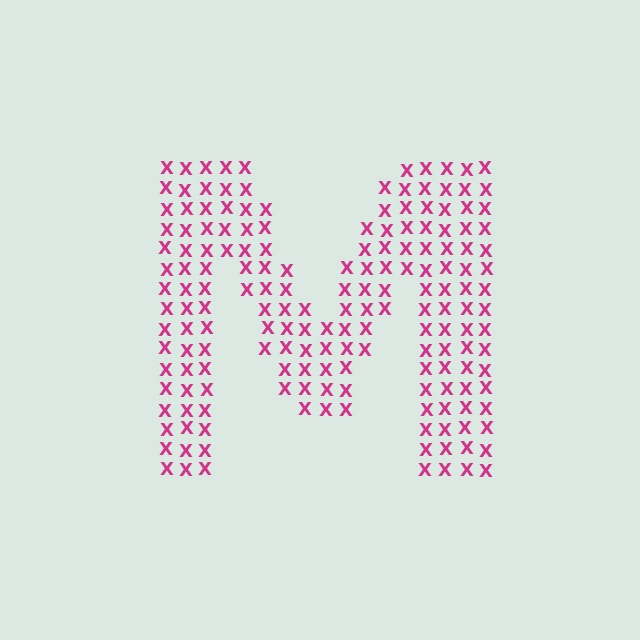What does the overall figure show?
The overall figure shows the letter M.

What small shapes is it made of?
It is made of small letter X's.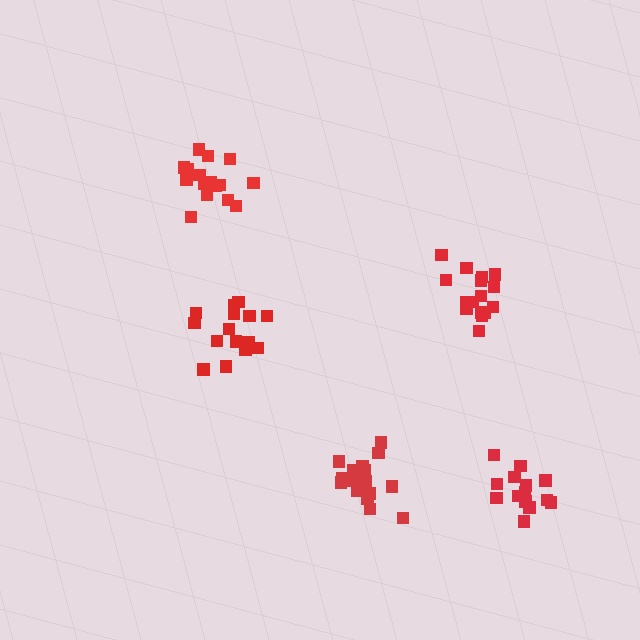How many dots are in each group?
Group 1: 18 dots, Group 2: 16 dots, Group 3: 14 dots, Group 4: 15 dots, Group 5: 16 dots (79 total).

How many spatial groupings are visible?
There are 5 spatial groupings.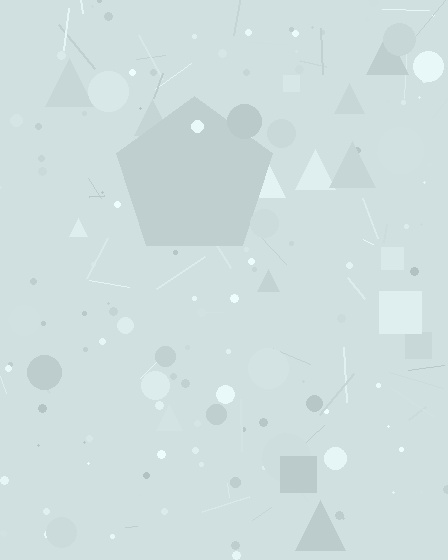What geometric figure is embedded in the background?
A pentagon is embedded in the background.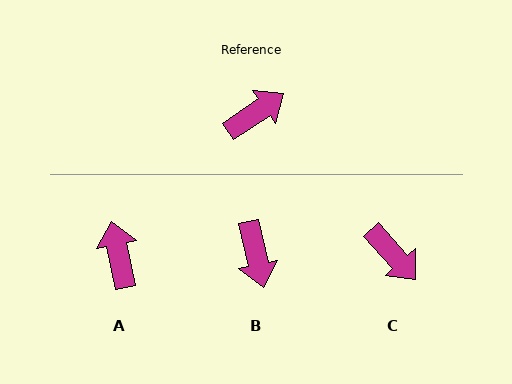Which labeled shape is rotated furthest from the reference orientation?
B, about 112 degrees away.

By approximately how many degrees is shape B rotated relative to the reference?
Approximately 112 degrees clockwise.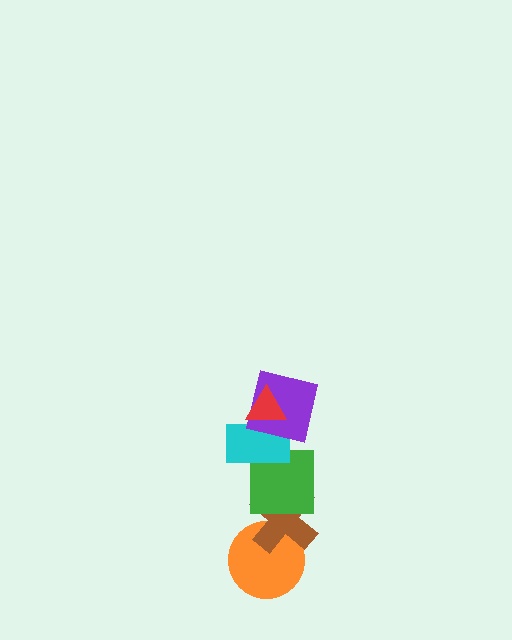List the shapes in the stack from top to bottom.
From top to bottom: the red triangle, the purple square, the cyan rectangle, the green square, the brown cross, the orange circle.